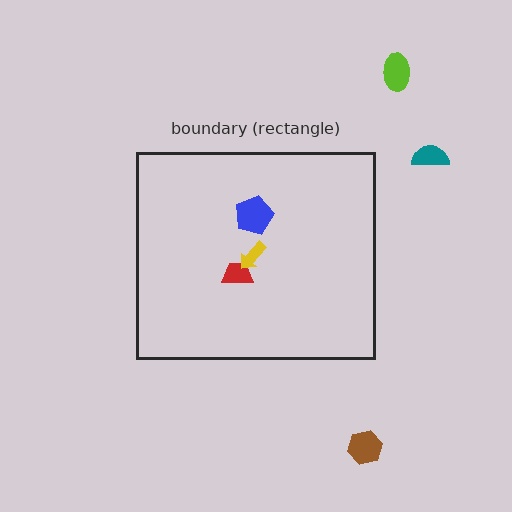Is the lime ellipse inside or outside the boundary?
Outside.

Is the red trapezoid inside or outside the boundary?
Inside.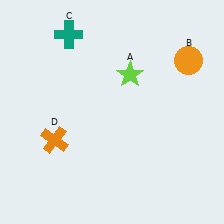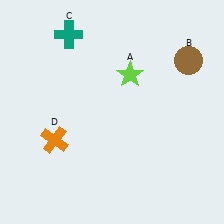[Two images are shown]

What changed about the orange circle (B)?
In Image 1, B is orange. In Image 2, it changed to brown.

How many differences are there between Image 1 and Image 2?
There is 1 difference between the two images.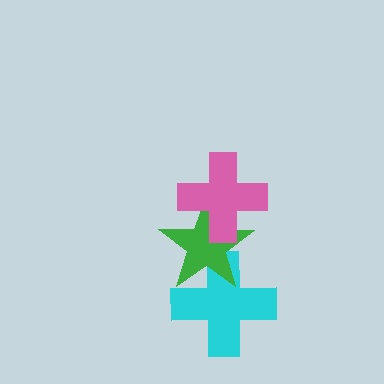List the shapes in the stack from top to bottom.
From top to bottom: the pink cross, the green star, the cyan cross.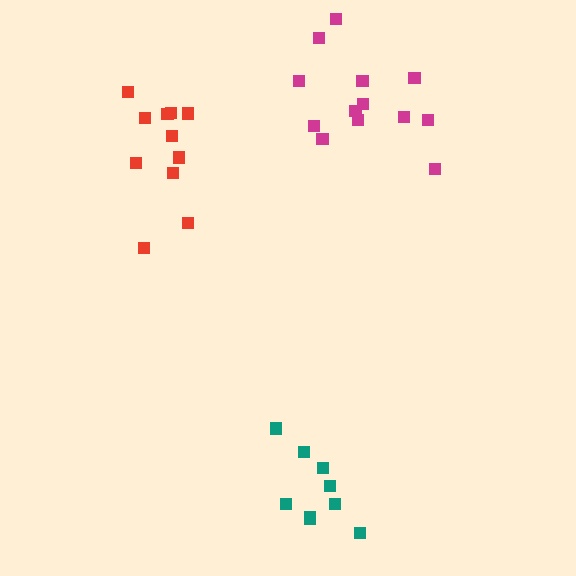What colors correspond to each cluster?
The clusters are colored: red, teal, magenta.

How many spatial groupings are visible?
There are 3 spatial groupings.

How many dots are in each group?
Group 1: 12 dots, Group 2: 9 dots, Group 3: 13 dots (34 total).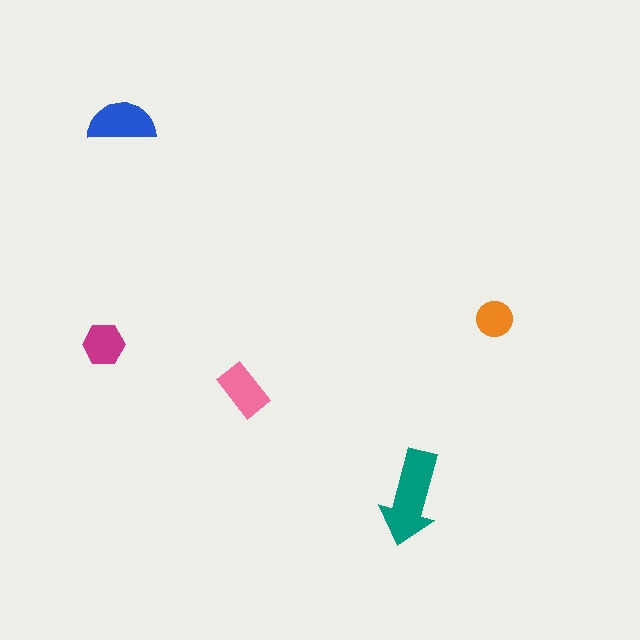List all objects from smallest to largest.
The orange circle, the magenta hexagon, the pink rectangle, the blue semicircle, the teal arrow.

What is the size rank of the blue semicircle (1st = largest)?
2nd.